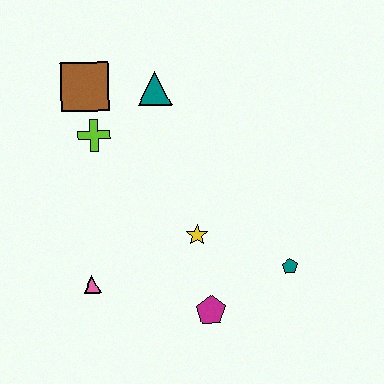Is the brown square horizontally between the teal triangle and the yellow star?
No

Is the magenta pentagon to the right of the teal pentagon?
No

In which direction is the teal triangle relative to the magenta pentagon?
The teal triangle is above the magenta pentagon.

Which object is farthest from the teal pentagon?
The brown square is farthest from the teal pentagon.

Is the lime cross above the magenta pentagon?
Yes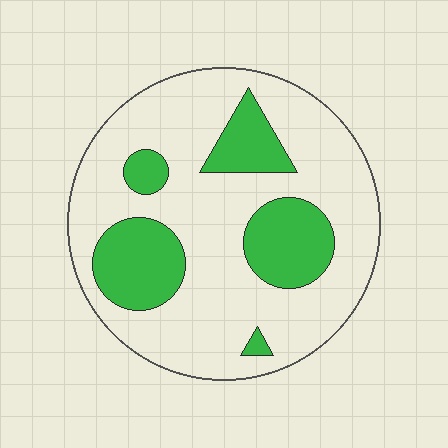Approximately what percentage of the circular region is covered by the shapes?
Approximately 25%.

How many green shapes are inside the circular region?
5.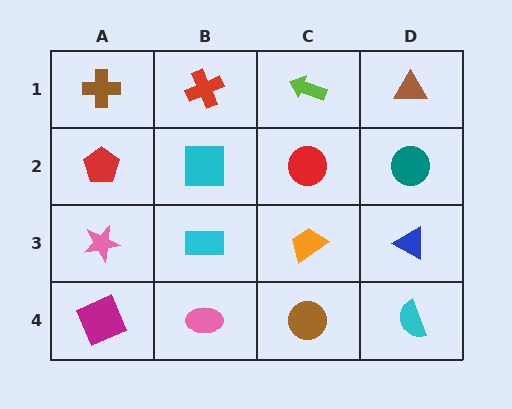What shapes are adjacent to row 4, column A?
A pink star (row 3, column A), a pink ellipse (row 4, column B).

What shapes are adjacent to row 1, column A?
A red pentagon (row 2, column A), a red cross (row 1, column B).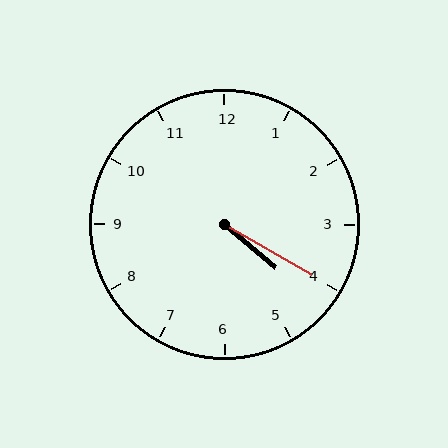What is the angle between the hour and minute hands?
Approximately 10 degrees.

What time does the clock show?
4:20.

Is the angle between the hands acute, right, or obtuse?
It is acute.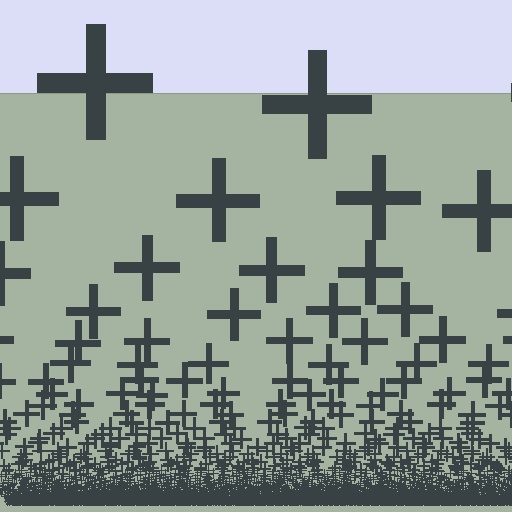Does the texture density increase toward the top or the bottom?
Density increases toward the bottom.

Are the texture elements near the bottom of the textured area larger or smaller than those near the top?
Smaller. The gradient is inverted — elements near the bottom are smaller and denser.